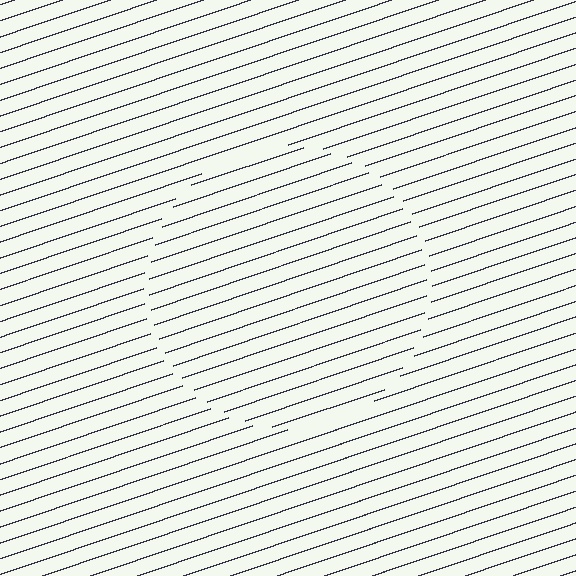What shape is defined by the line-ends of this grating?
An illusory circle. The interior of the shape contains the same grating, shifted by half a period — the contour is defined by the phase discontinuity where line-ends from the inner and outer gratings abut.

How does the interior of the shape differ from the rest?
The interior of the shape contains the same grating, shifted by half a period — the contour is defined by the phase discontinuity where line-ends from the inner and outer gratings abut.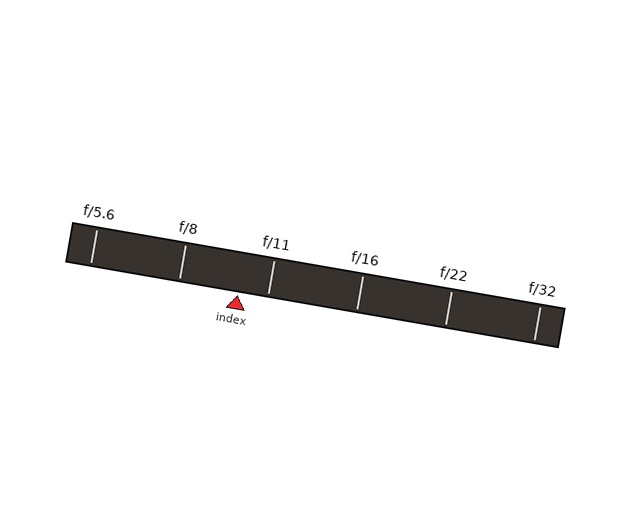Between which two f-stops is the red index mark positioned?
The index mark is between f/8 and f/11.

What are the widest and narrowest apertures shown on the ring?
The widest aperture shown is f/5.6 and the narrowest is f/32.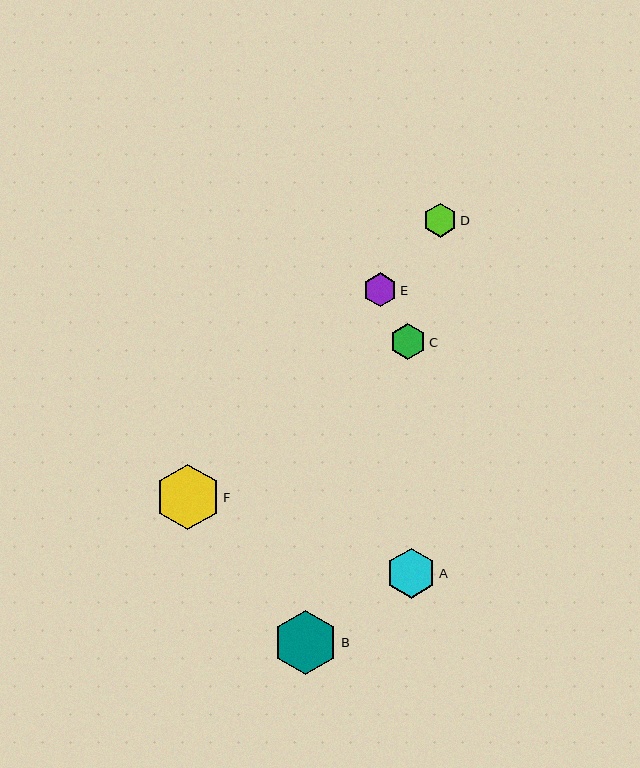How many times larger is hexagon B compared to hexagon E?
Hexagon B is approximately 1.9 times the size of hexagon E.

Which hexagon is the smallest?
Hexagon E is the smallest with a size of approximately 34 pixels.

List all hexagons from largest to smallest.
From largest to smallest: F, B, A, C, D, E.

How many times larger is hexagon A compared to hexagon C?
Hexagon A is approximately 1.4 times the size of hexagon C.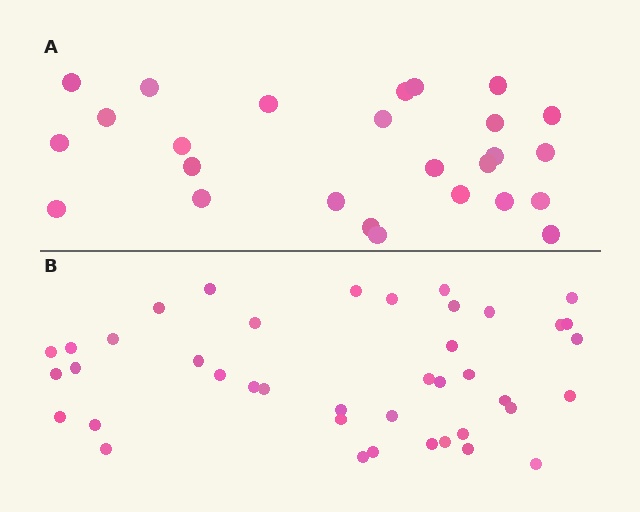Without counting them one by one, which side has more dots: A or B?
Region B (the bottom region) has more dots.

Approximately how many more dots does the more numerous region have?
Region B has approximately 15 more dots than region A.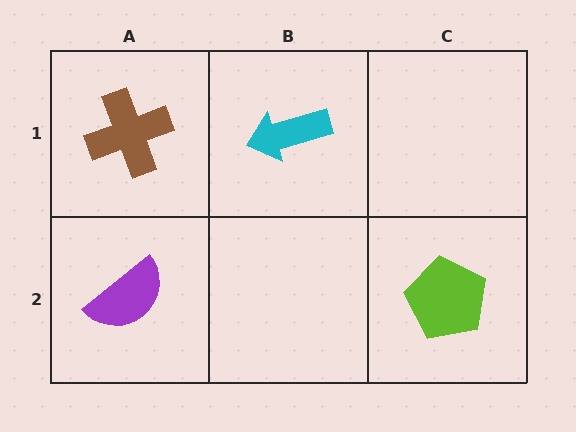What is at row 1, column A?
A brown cross.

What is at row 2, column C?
A lime pentagon.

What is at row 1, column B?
A cyan arrow.